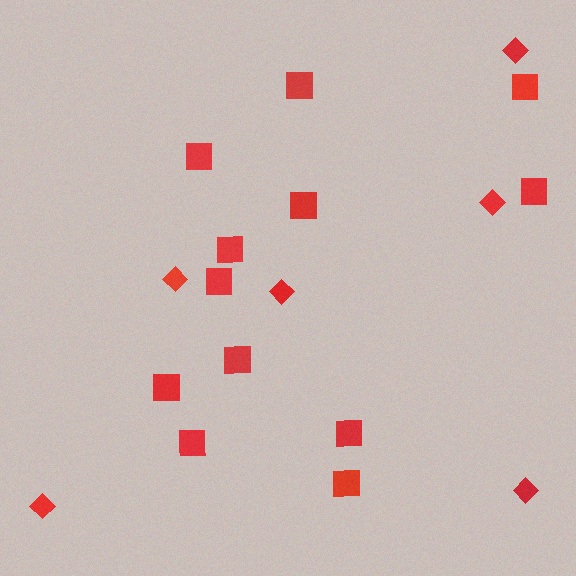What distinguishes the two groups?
There are 2 groups: one group of diamonds (6) and one group of squares (12).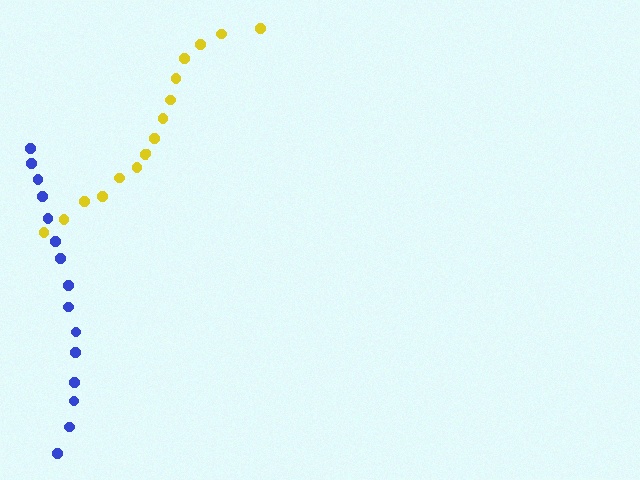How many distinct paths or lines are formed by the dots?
There are 2 distinct paths.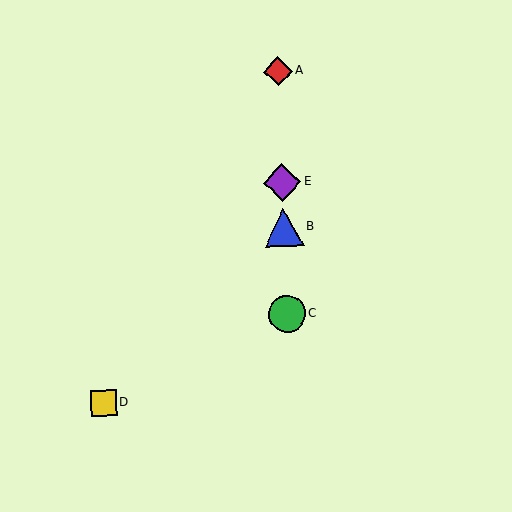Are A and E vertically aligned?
Yes, both are at x≈278.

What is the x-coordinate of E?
Object E is at x≈282.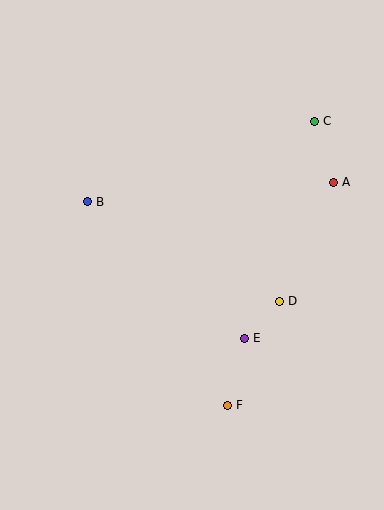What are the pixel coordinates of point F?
Point F is at (228, 405).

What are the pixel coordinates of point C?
Point C is at (315, 121).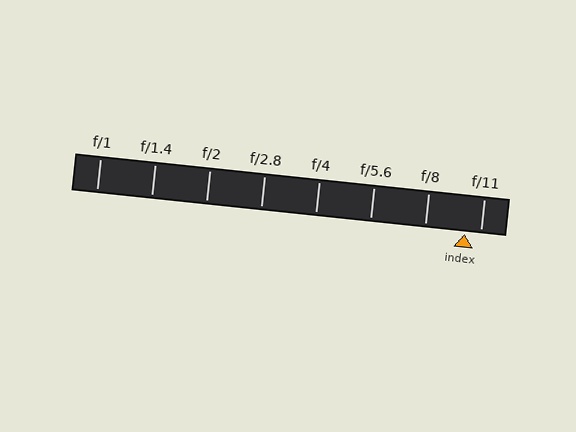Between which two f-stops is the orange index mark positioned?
The index mark is between f/8 and f/11.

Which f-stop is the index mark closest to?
The index mark is closest to f/11.